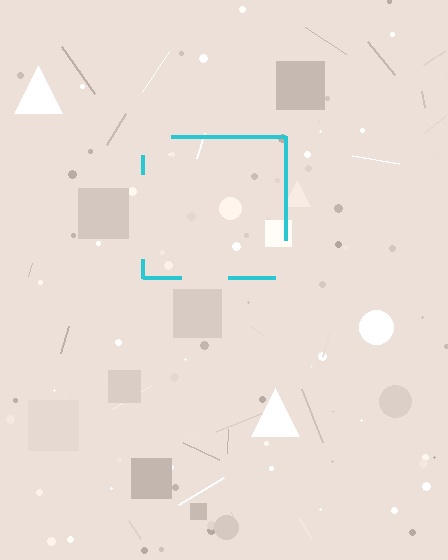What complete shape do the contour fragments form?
The contour fragments form a square.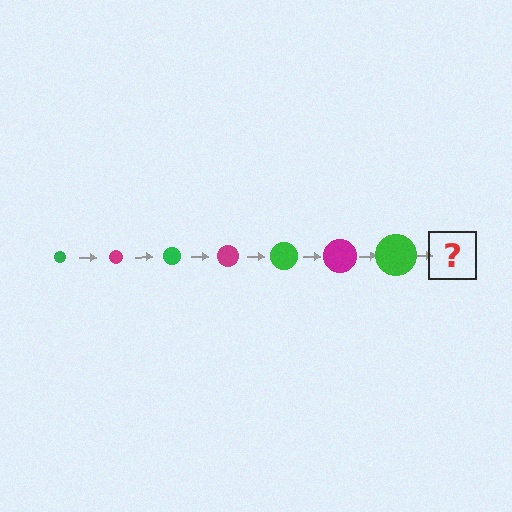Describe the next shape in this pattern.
It should be a magenta circle, larger than the previous one.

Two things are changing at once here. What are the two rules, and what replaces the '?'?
The two rules are that the circle grows larger each step and the color cycles through green and magenta. The '?' should be a magenta circle, larger than the previous one.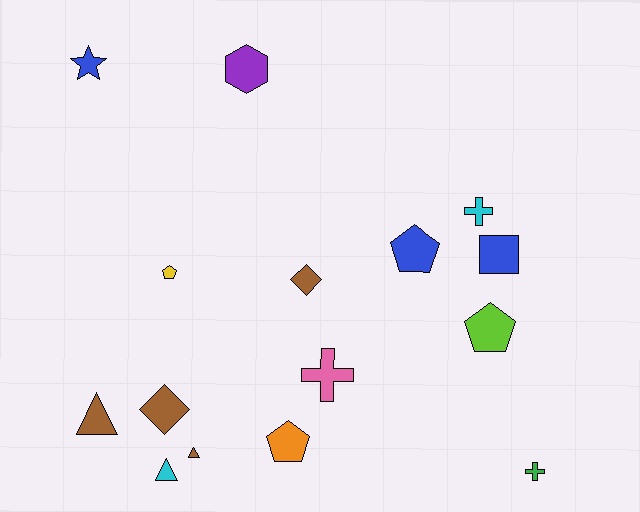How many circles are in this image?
There are no circles.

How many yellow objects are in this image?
There is 1 yellow object.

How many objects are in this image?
There are 15 objects.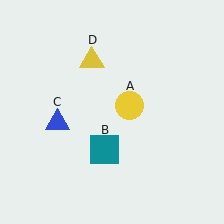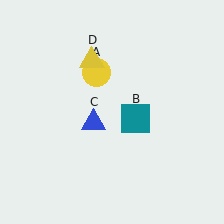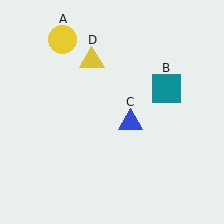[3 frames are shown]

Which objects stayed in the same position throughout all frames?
Yellow triangle (object D) remained stationary.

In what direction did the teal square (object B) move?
The teal square (object B) moved up and to the right.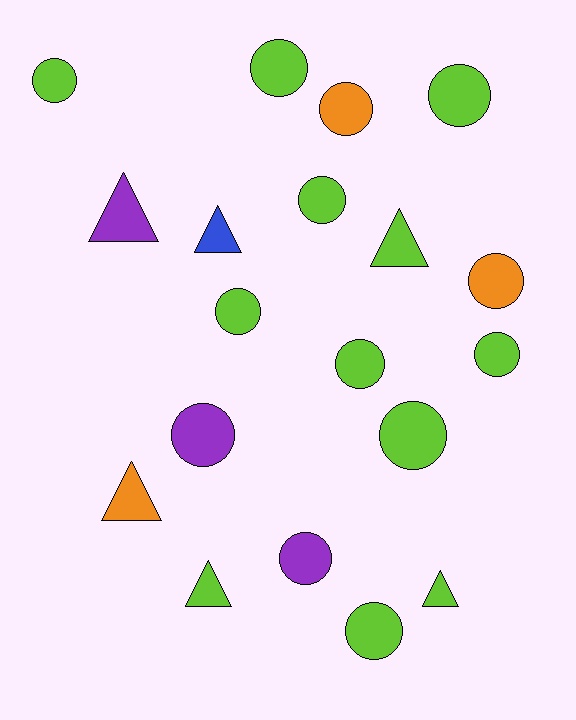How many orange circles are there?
There are 2 orange circles.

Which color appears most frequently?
Lime, with 12 objects.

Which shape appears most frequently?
Circle, with 13 objects.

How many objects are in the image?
There are 19 objects.